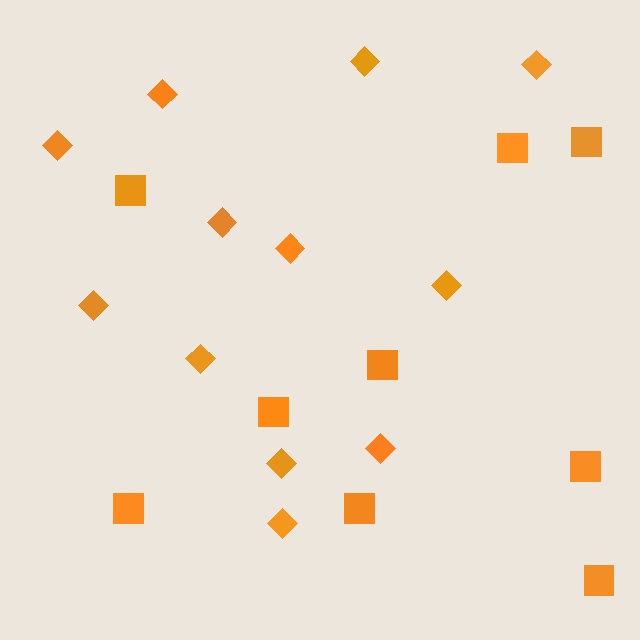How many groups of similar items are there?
There are 2 groups: one group of diamonds (12) and one group of squares (9).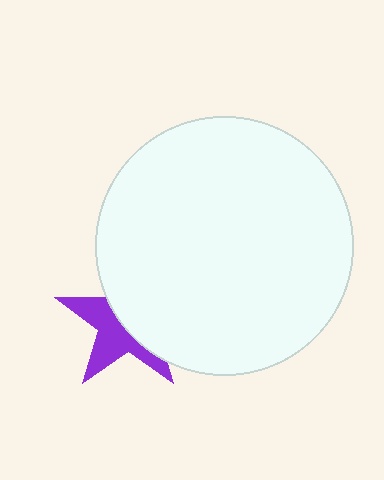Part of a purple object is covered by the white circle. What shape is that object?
It is a star.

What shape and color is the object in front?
The object in front is a white circle.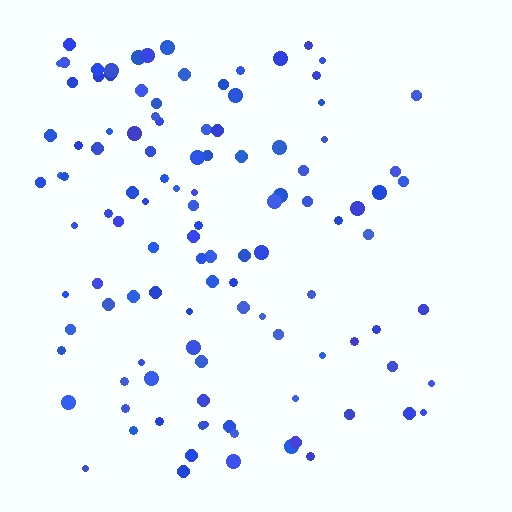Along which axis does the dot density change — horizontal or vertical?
Horizontal.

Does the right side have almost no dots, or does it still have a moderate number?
Still a moderate number, just noticeably fewer than the left.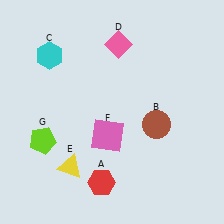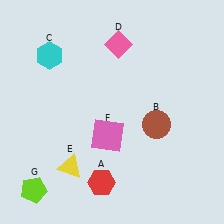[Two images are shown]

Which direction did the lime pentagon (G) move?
The lime pentagon (G) moved down.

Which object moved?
The lime pentagon (G) moved down.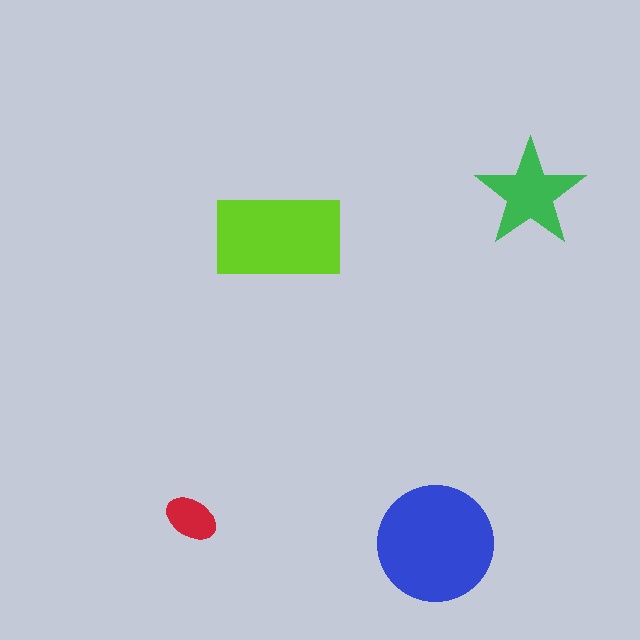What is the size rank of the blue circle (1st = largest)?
1st.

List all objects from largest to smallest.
The blue circle, the lime rectangle, the green star, the red ellipse.